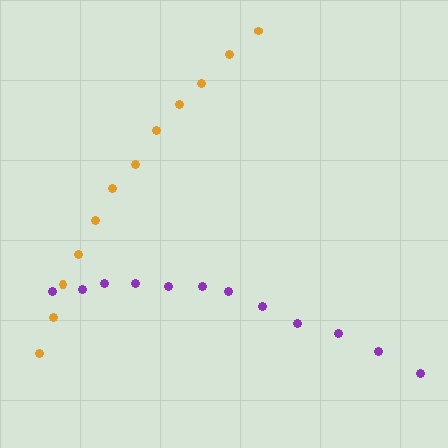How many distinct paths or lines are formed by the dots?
There are 2 distinct paths.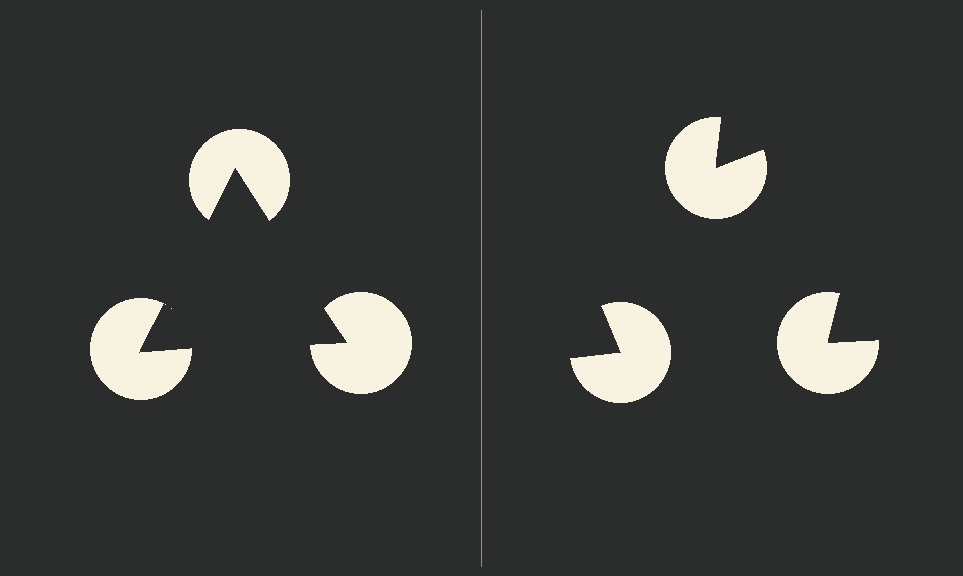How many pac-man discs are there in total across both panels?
6 — 3 on each side.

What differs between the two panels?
The pac-man discs are positioned identically on both sides; only the wedge orientations differ. On the left they align to a triangle; on the right they are misaligned.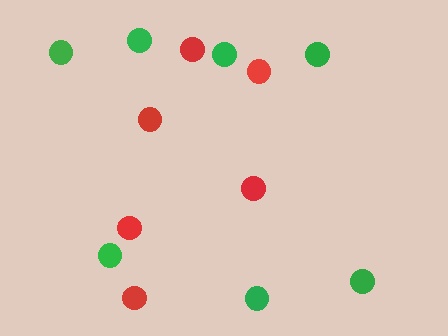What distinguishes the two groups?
There are 2 groups: one group of green circles (7) and one group of red circles (6).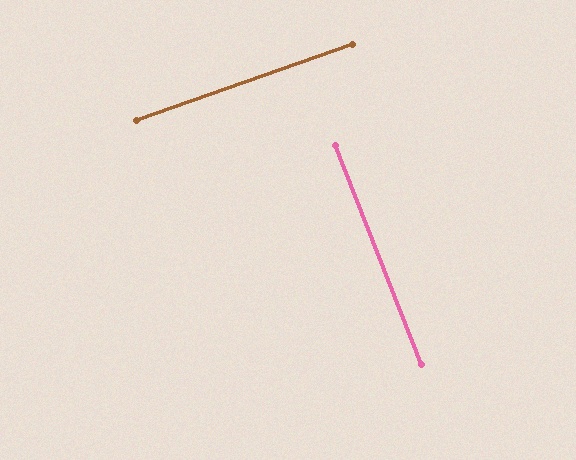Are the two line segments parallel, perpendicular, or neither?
Perpendicular — they meet at approximately 88°.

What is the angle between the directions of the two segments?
Approximately 88 degrees.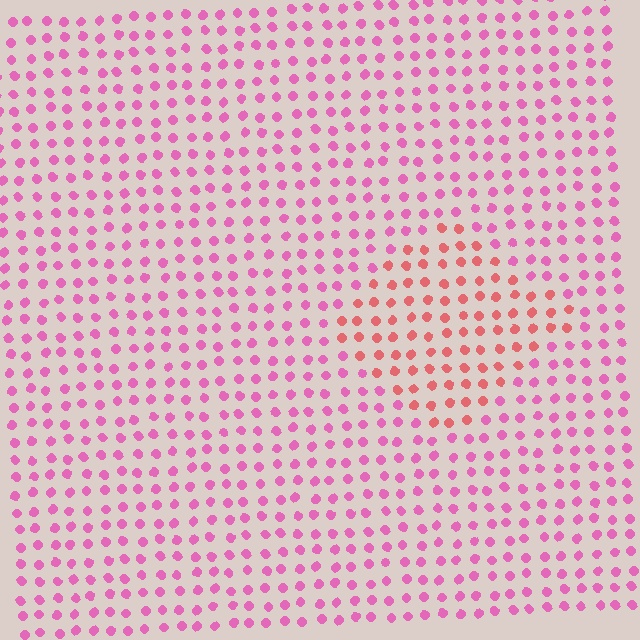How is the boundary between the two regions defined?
The boundary is defined purely by a slight shift in hue (about 36 degrees). Spacing, size, and orientation are identical on both sides.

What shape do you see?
I see a diamond.